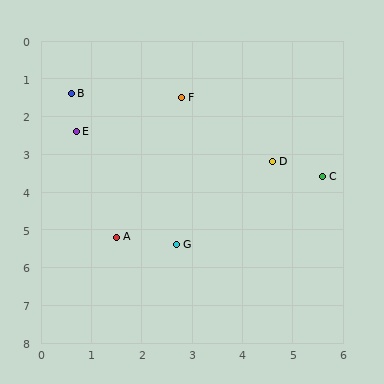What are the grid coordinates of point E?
Point E is at approximately (0.7, 2.4).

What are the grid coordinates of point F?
Point F is at approximately (2.8, 1.5).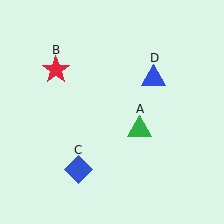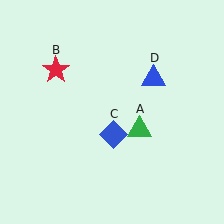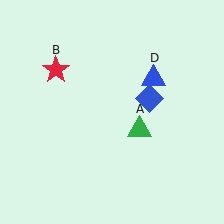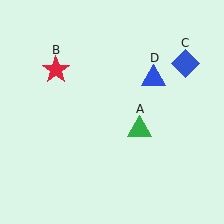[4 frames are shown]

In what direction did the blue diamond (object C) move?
The blue diamond (object C) moved up and to the right.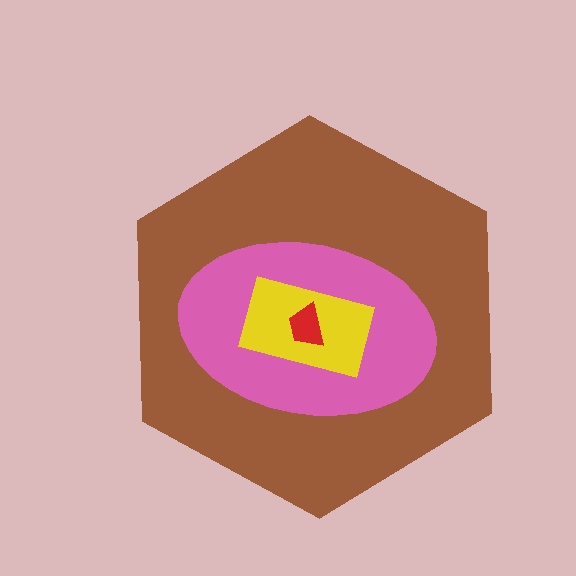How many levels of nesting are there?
4.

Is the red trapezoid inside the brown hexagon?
Yes.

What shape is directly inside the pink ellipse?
The yellow rectangle.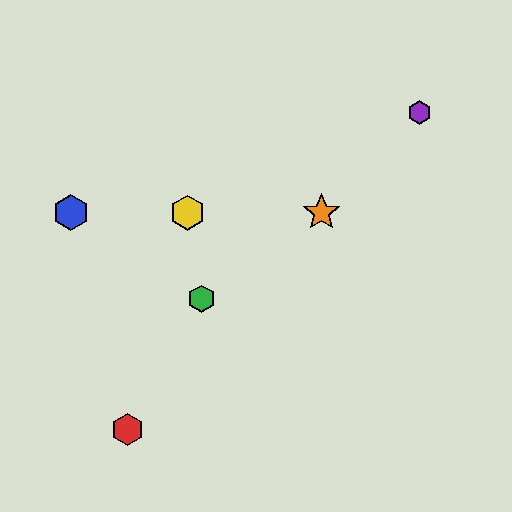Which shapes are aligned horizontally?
The blue hexagon, the yellow hexagon, the orange star are aligned horizontally.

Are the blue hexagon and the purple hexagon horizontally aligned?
No, the blue hexagon is at y≈213 and the purple hexagon is at y≈112.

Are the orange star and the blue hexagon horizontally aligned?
Yes, both are at y≈213.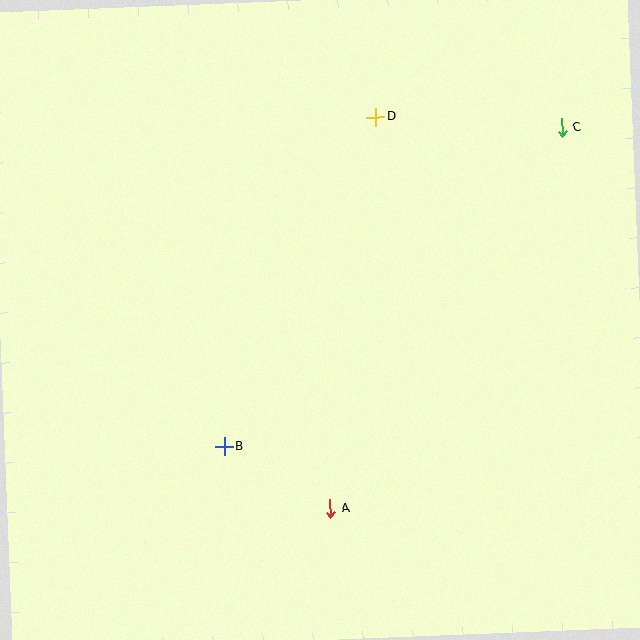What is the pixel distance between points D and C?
The distance between D and C is 187 pixels.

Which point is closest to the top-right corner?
Point C is closest to the top-right corner.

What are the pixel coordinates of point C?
Point C is at (562, 128).